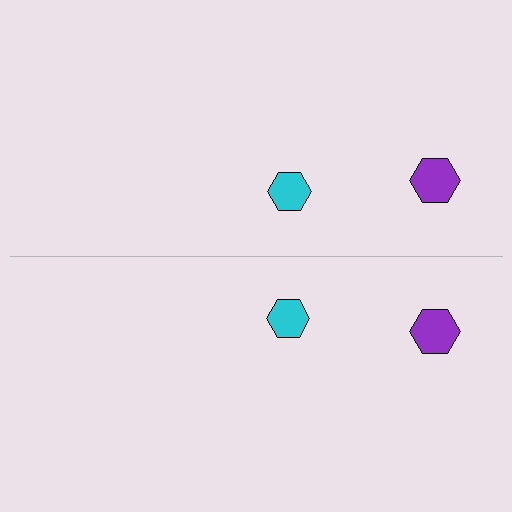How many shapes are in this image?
There are 4 shapes in this image.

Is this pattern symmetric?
Yes, this pattern has bilateral (reflection) symmetry.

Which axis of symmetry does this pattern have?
The pattern has a horizontal axis of symmetry running through the center of the image.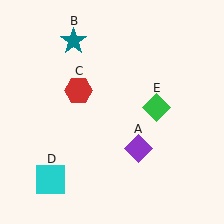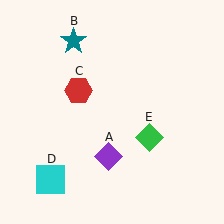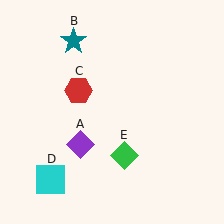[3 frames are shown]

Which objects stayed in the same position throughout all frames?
Teal star (object B) and red hexagon (object C) and cyan square (object D) remained stationary.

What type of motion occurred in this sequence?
The purple diamond (object A), green diamond (object E) rotated clockwise around the center of the scene.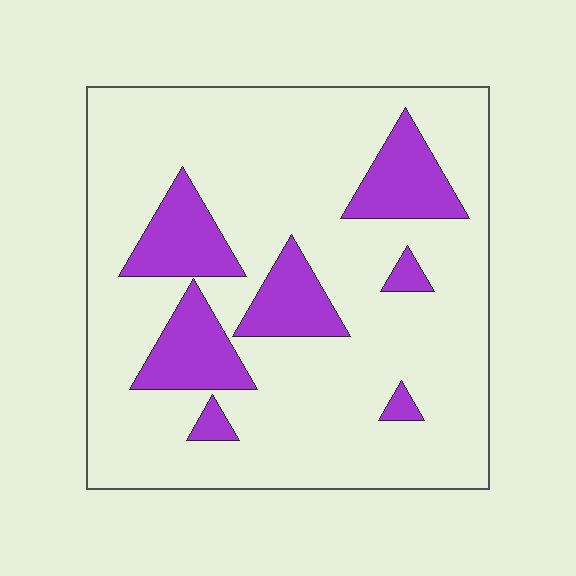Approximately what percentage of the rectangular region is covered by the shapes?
Approximately 20%.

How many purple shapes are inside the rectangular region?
7.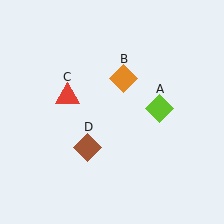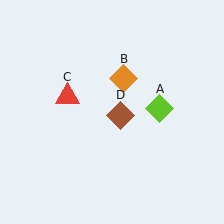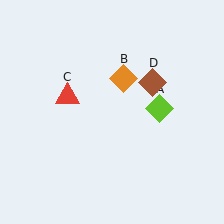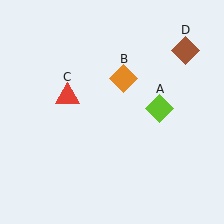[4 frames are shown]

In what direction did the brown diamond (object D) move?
The brown diamond (object D) moved up and to the right.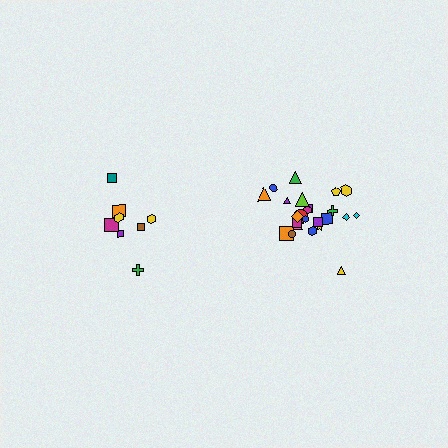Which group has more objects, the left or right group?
The right group.